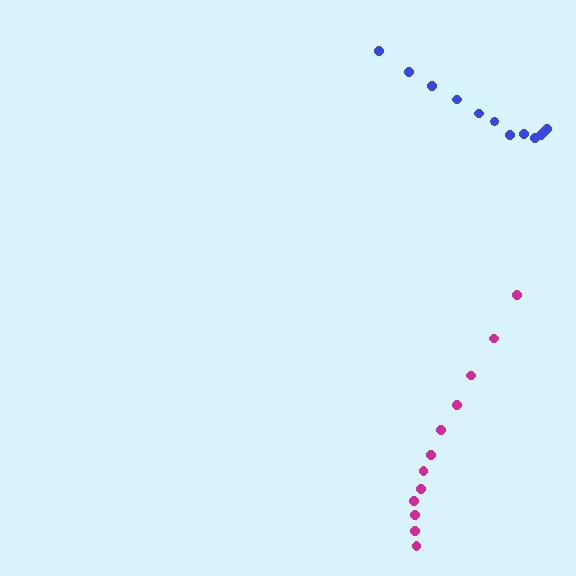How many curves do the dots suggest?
There are 2 distinct paths.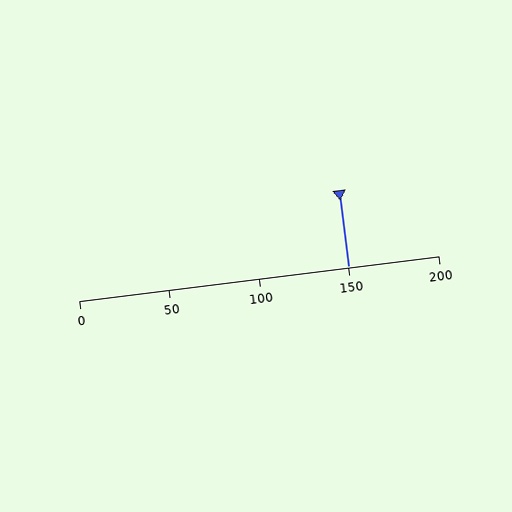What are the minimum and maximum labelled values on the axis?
The axis runs from 0 to 200.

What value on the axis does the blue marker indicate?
The marker indicates approximately 150.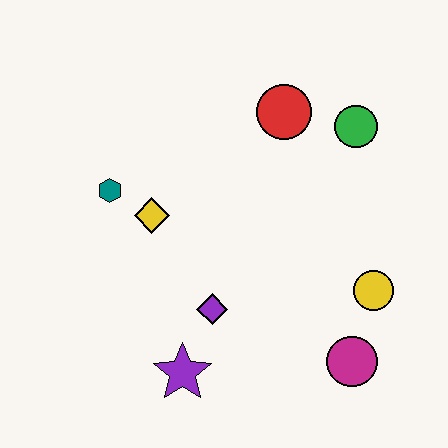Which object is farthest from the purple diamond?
The green circle is farthest from the purple diamond.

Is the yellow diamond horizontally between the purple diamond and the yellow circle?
No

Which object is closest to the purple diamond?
The purple star is closest to the purple diamond.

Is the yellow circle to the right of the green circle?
Yes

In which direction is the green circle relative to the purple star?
The green circle is above the purple star.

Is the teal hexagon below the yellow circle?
No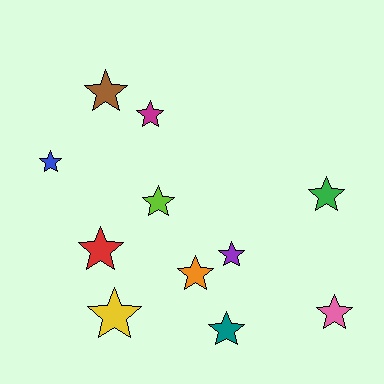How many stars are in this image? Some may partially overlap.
There are 11 stars.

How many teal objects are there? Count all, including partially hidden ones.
There is 1 teal object.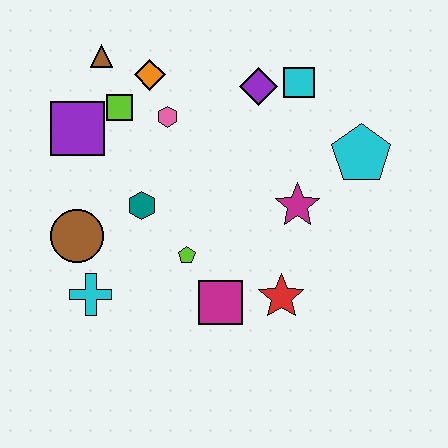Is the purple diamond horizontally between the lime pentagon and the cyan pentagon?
Yes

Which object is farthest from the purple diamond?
The cyan cross is farthest from the purple diamond.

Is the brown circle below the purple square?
Yes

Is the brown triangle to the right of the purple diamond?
No